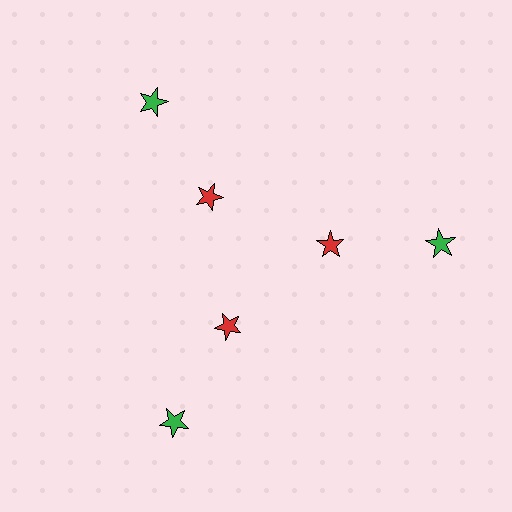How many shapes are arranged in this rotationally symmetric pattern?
There are 6 shapes, arranged in 3 groups of 2.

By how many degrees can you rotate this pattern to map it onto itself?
The pattern maps onto itself every 120 degrees of rotation.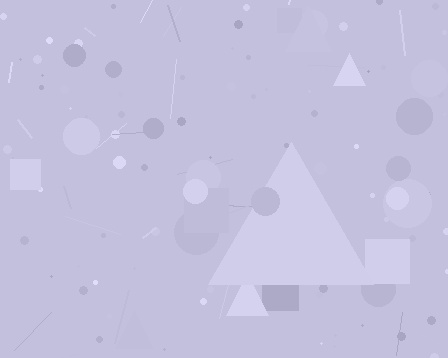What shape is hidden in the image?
A triangle is hidden in the image.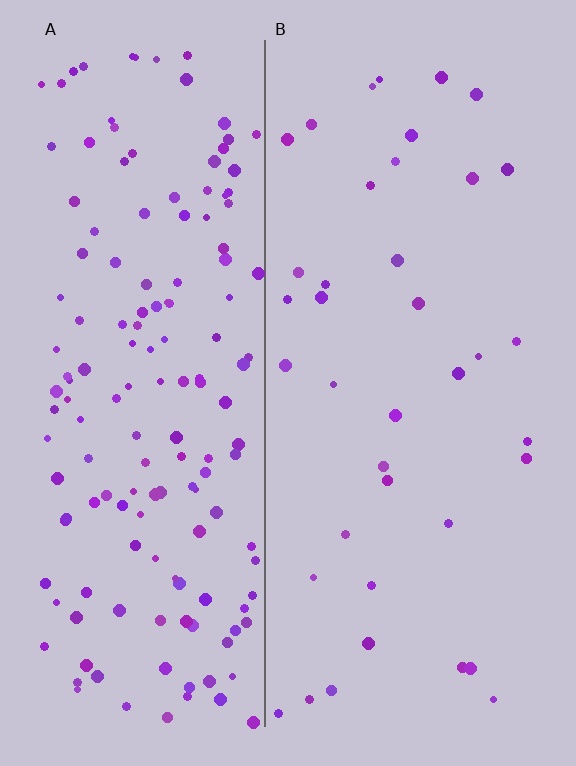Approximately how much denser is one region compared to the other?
Approximately 4.1× — region A over region B.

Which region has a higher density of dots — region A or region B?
A (the left).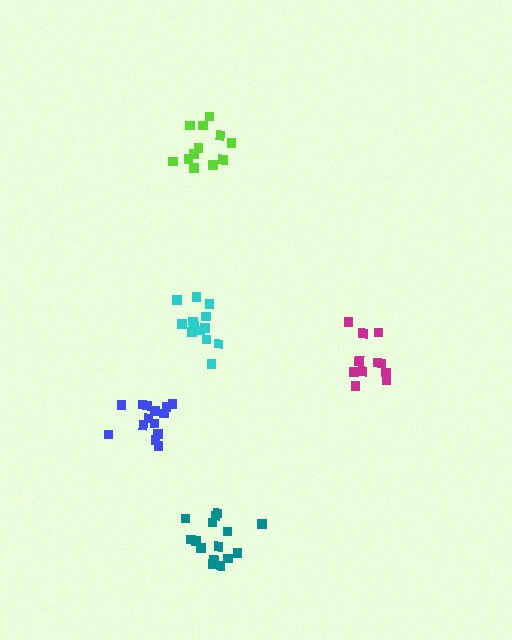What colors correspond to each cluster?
The clusters are colored: teal, lime, cyan, blue, magenta.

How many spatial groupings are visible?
There are 5 spatial groupings.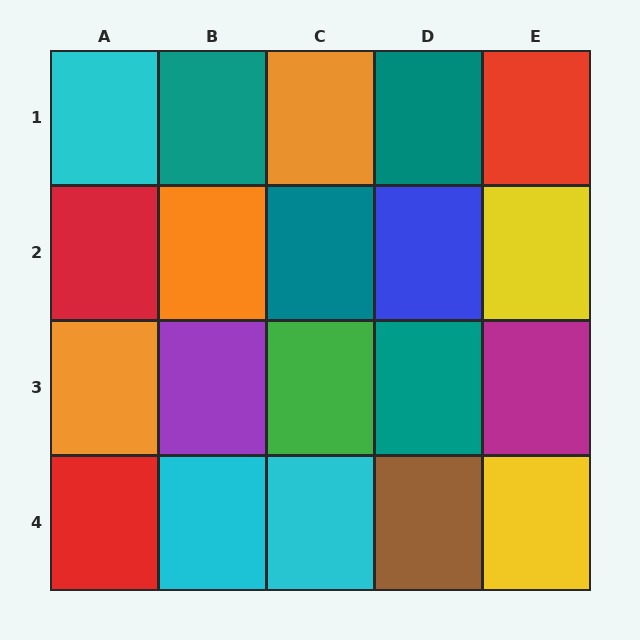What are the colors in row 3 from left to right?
Orange, purple, green, teal, magenta.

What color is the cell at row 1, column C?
Orange.